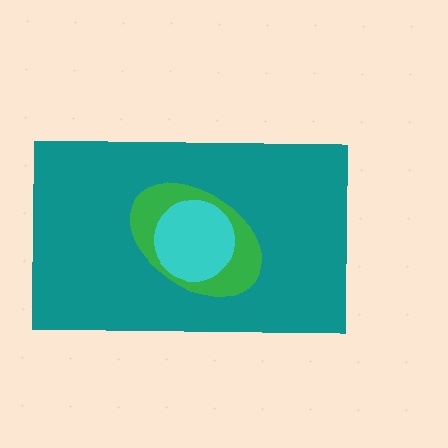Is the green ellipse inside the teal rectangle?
Yes.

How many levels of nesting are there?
3.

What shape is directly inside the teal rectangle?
The green ellipse.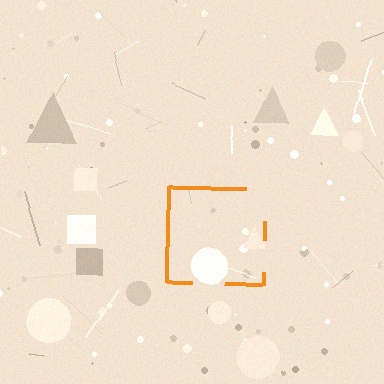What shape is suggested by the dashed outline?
The dashed outline suggests a square.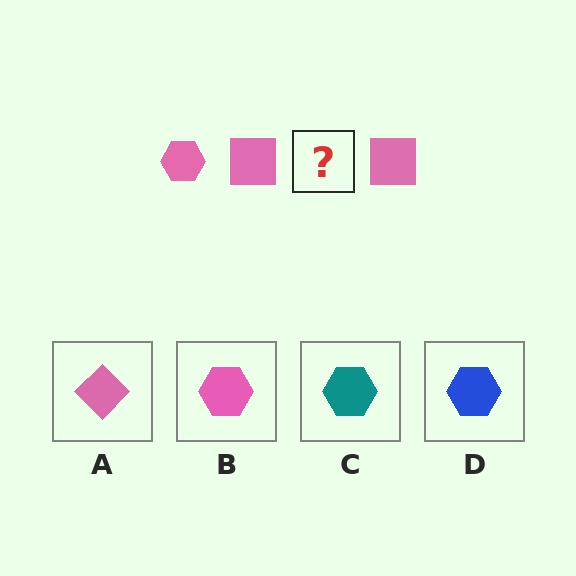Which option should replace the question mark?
Option B.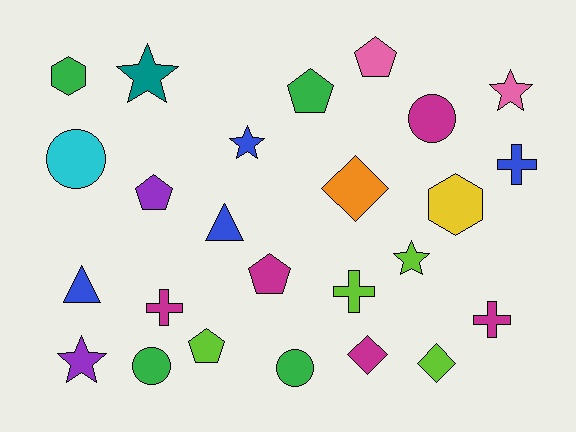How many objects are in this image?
There are 25 objects.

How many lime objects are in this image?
There are 4 lime objects.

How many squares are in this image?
There are no squares.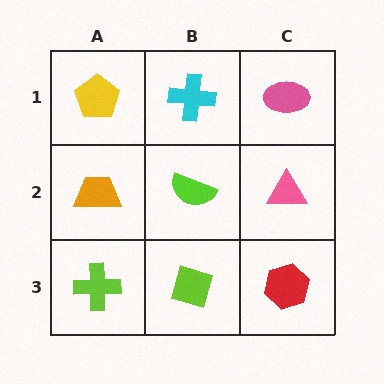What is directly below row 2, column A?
A lime cross.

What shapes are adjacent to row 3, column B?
A lime semicircle (row 2, column B), a lime cross (row 3, column A), a red hexagon (row 3, column C).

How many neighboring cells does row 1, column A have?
2.